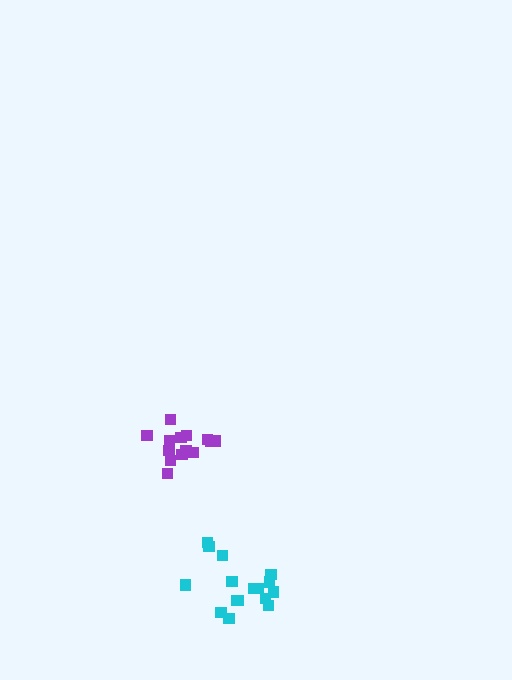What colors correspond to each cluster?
The clusters are colored: purple, cyan.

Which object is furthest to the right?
The cyan cluster is rightmost.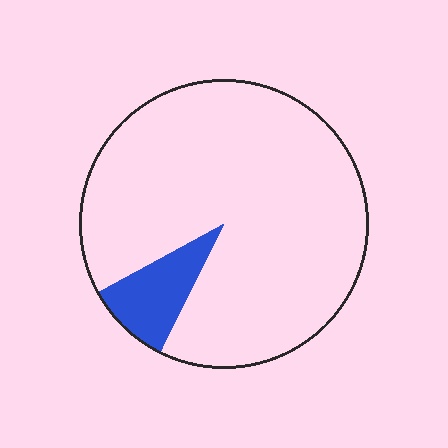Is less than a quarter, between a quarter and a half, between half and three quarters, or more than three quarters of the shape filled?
Less than a quarter.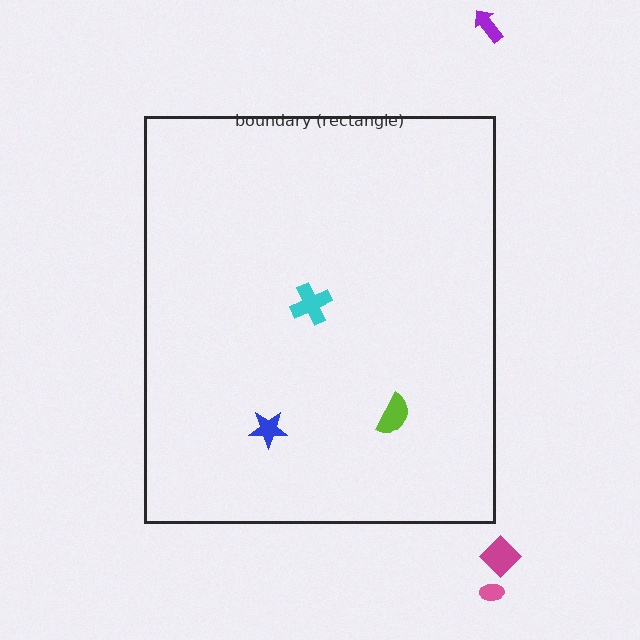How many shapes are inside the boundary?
3 inside, 3 outside.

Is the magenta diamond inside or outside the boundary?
Outside.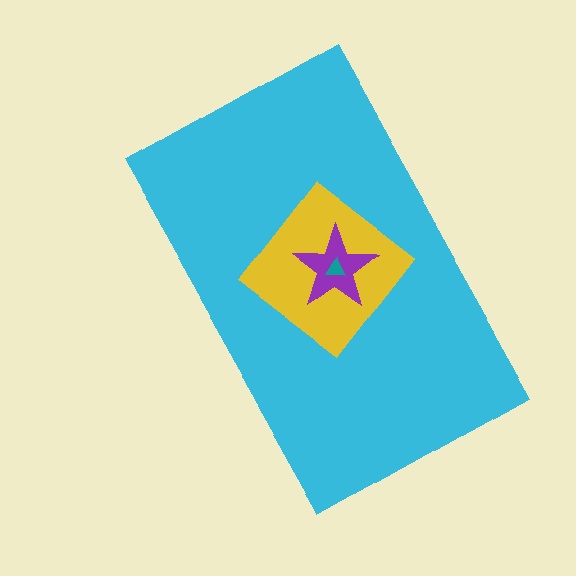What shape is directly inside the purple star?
The teal triangle.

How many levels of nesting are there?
4.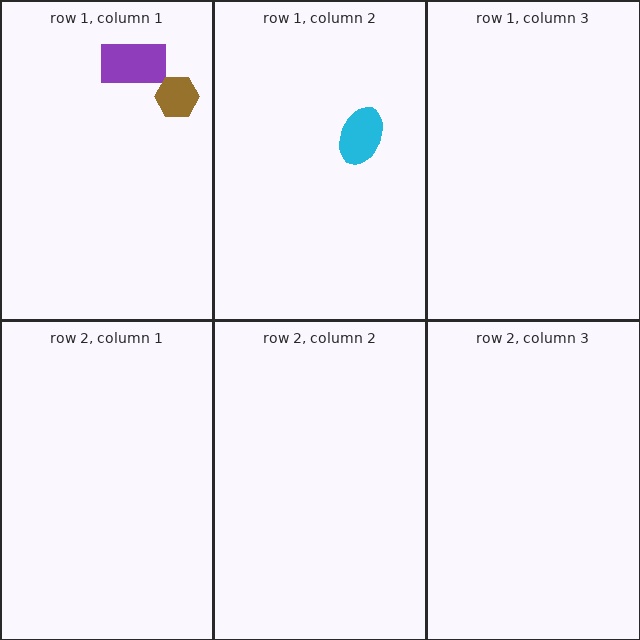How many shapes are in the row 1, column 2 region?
1.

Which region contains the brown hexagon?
The row 1, column 1 region.